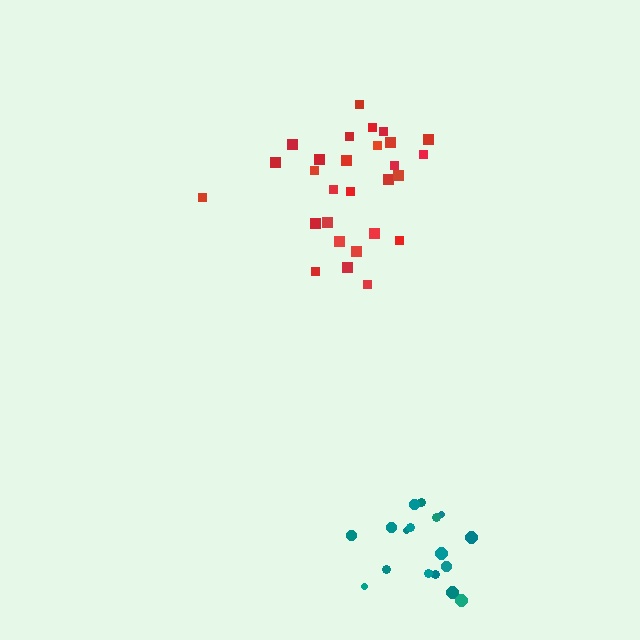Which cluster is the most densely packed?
Red.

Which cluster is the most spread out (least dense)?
Teal.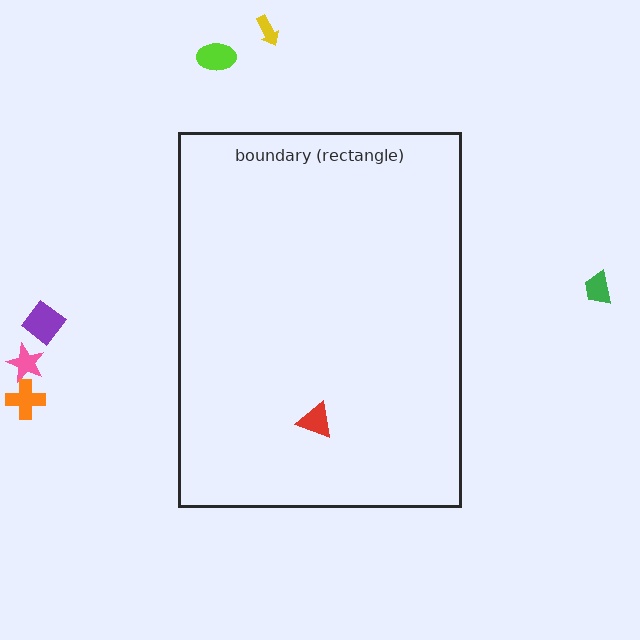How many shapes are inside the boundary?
1 inside, 6 outside.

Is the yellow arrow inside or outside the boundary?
Outside.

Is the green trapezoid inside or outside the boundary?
Outside.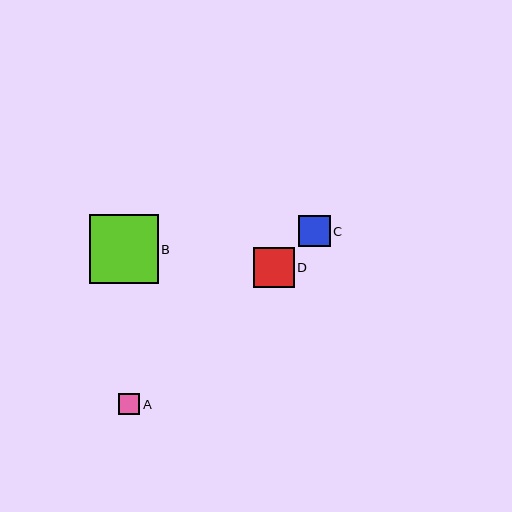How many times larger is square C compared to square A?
Square C is approximately 1.5 times the size of square A.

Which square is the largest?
Square B is the largest with a size of approximately 68 pixels.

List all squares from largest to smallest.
From largest to smallest: B, D, C, A.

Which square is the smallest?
Square A is the smallest with a size of approximately 21 pixels.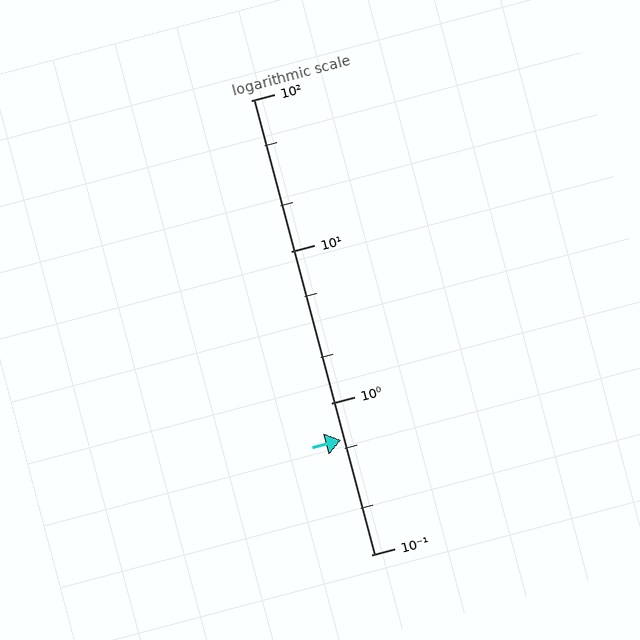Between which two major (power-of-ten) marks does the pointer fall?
The pointer is between 0.1 and 1.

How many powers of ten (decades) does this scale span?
The scale spans 3 decades, from 0.1 to 100.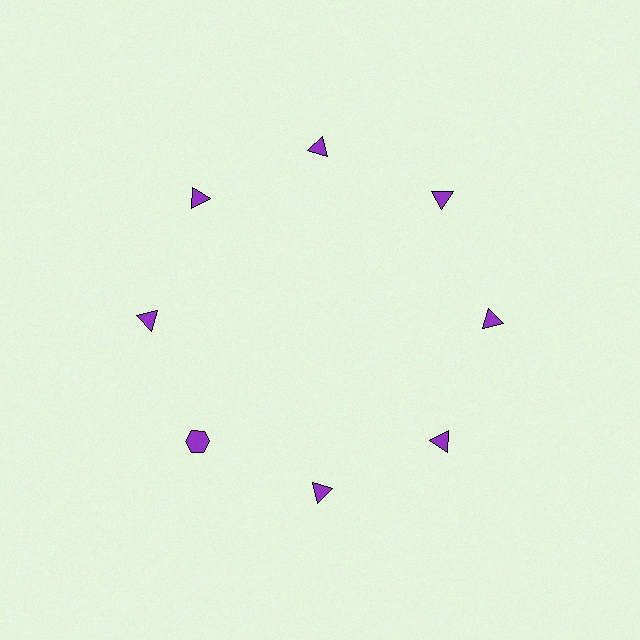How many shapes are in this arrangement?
There are 8 shapes arranged in a ring pattern.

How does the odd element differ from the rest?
It has a different shape: hexagon instead of triangle.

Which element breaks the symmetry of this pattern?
The purple hexagon at roughly the 8 o'clock position breaks the symmetry. All other shapes are purple triangles.